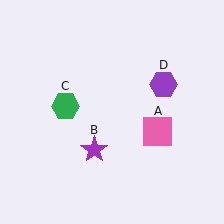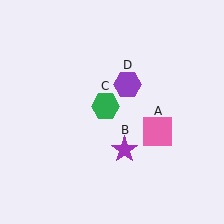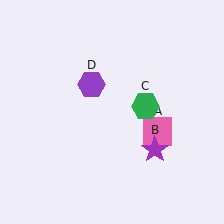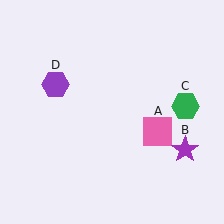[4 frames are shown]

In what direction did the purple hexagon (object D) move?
The purple hexagon (object D) moved left.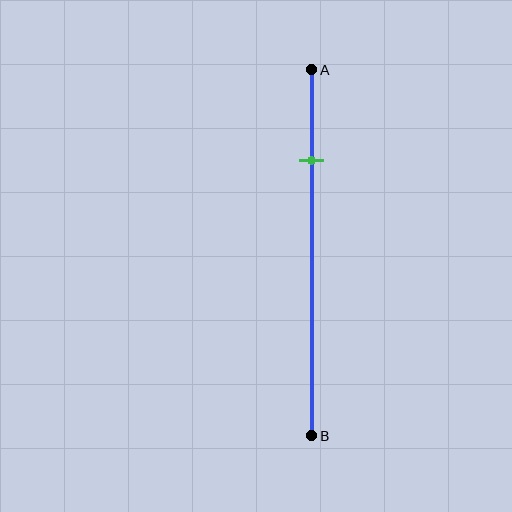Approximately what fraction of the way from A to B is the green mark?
The green mark is approximately 25% of the way from A to B.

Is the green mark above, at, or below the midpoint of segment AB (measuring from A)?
The green mark is above the midpoint of segment AB.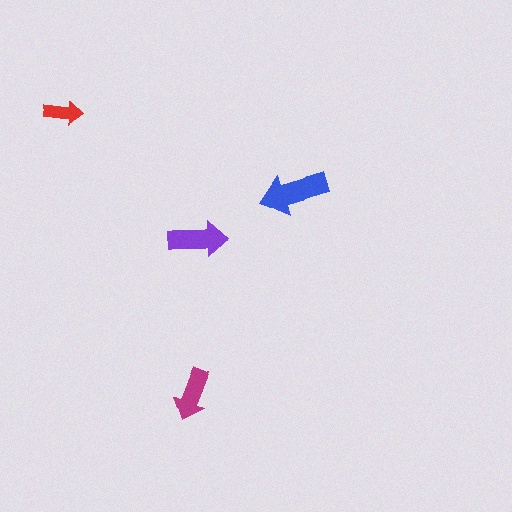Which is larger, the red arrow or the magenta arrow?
The magenta one.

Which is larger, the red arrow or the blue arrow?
The blue one.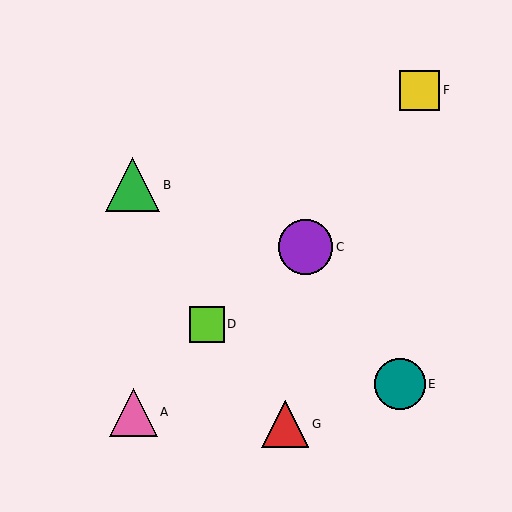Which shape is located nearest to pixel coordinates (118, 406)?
The pink triangle (labeled A) at (133, 412) is nearest to that location.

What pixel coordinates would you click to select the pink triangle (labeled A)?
Click at (133, 412) to select the pink triangle A.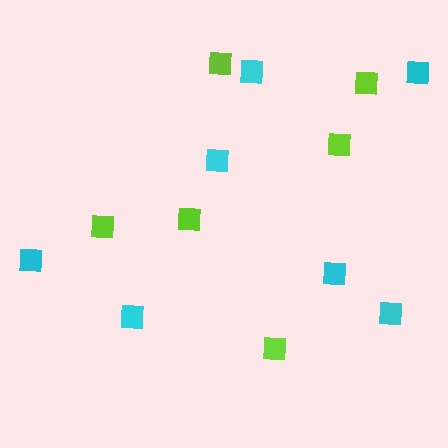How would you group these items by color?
There are 2 groups: one group of lime squares (6) and one group of cyan squares (7).